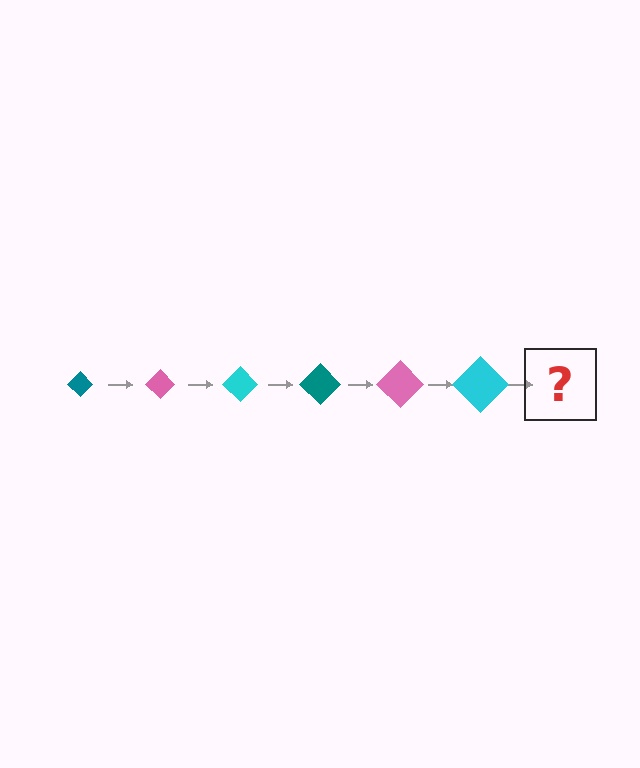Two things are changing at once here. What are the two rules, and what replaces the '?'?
The two rules are that the diamond grows larger each step and the color cycles through teal, pink, and cyan. The '?' should be a teal diamond, larger than the previous one.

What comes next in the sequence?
The next element should be a teal diamond, larger than the previous one.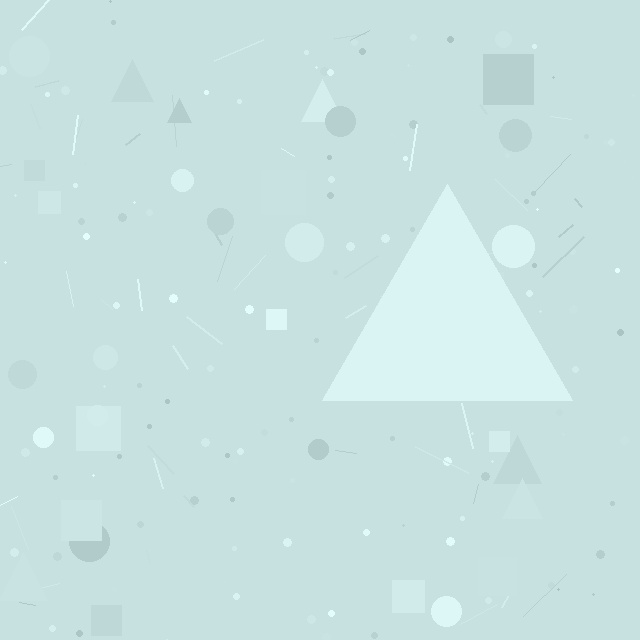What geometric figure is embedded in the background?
A triangle is embedded in the background.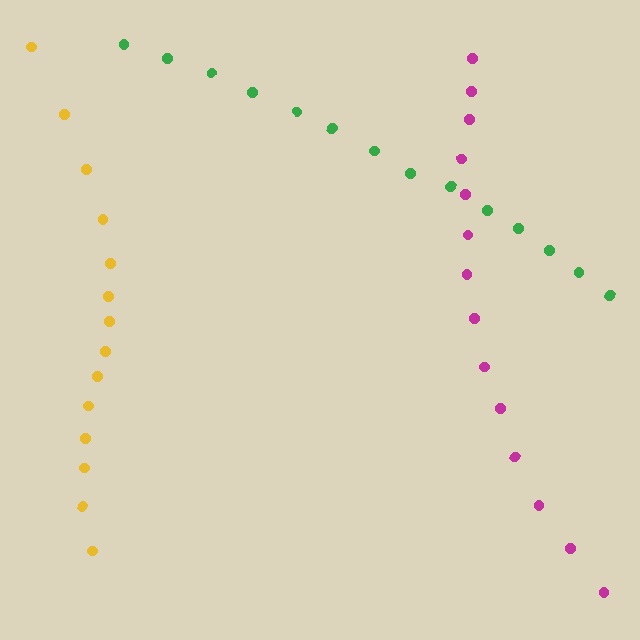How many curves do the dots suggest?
There are 3 distinct paths.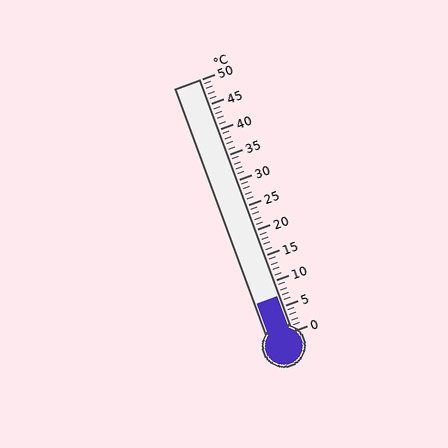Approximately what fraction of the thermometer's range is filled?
The thermometer is filled to approximately 15% of its range.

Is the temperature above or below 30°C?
The temperature is below 30°C.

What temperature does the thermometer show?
The thermometer shows approximately 7°C.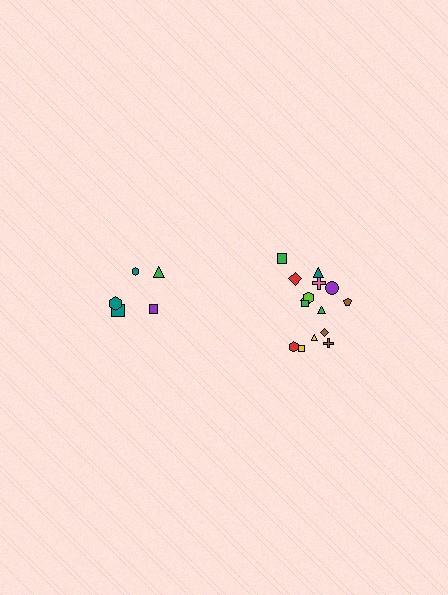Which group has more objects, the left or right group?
The right group.